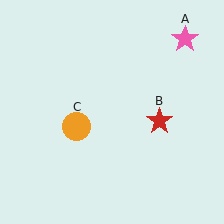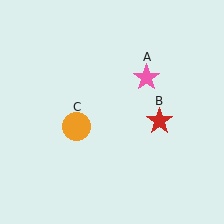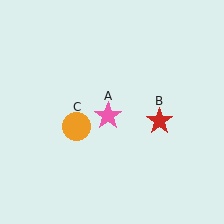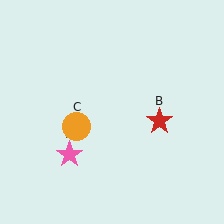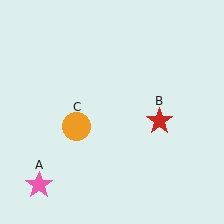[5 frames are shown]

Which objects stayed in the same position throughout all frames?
Red star (object B) and orange circle (object C) remained stationary.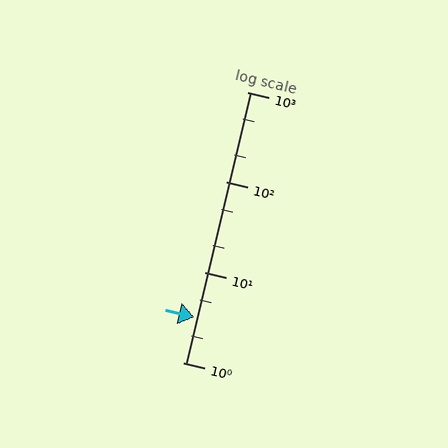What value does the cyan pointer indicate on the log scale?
The pointer indicates approximately 3.2.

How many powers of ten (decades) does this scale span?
The scale spans 3 decades, from 1 to 1000.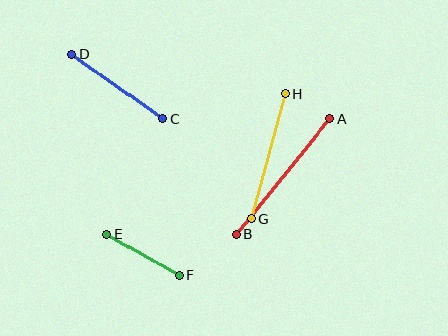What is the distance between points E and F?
The distance is approximately 83 pixels.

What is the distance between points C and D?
The distance is approximately 111 pixels.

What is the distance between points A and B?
The distance is approximately 148 pixels.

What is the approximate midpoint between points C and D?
The midpoint is at approximately (117, 87) pixels.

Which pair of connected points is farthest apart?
Points A and B are farthest apart.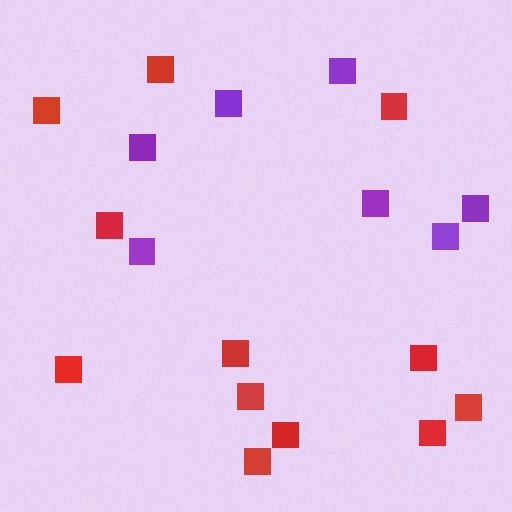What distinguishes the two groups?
There are 2 groups: one group of red squares (12) and one group of purple squares (7).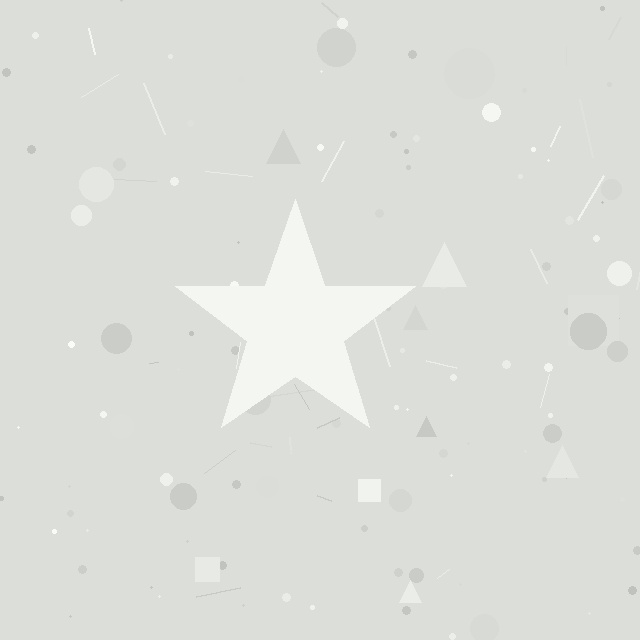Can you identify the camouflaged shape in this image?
The camouflaged shape is a star.